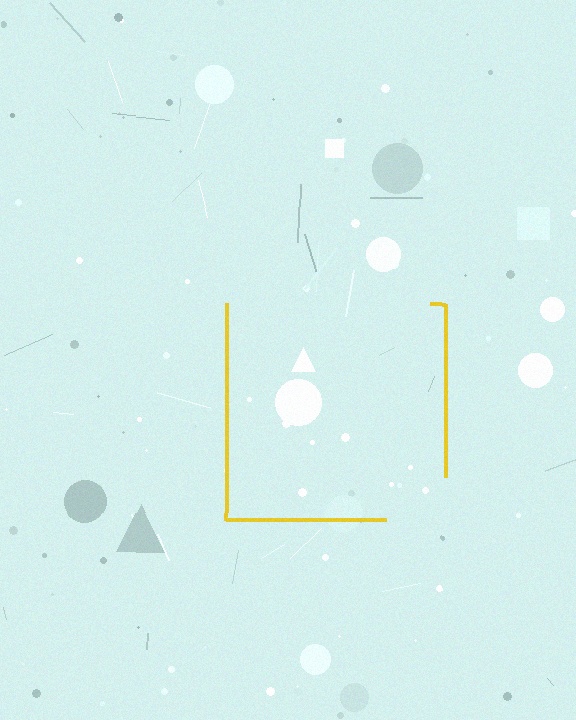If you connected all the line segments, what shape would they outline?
They would outline a square.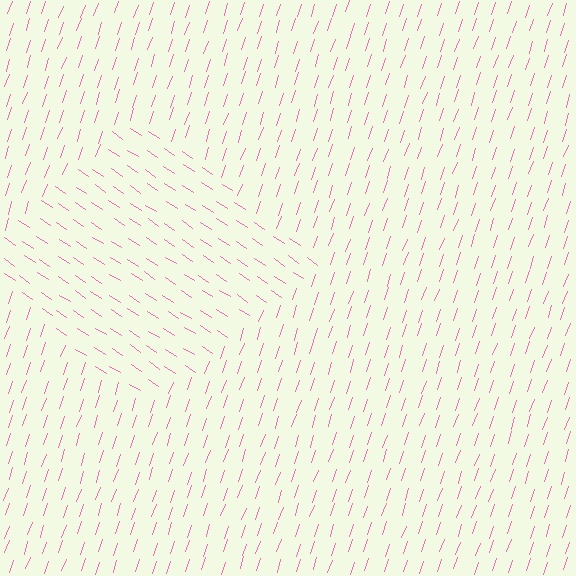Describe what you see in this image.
The image is filled with small pink line segments. A diamond region in the image has lines oriented differently from the surrounding lines, creating a visible texture boundary.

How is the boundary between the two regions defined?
The boundary is defined purely by a change in line orientation (approximately 75 degrees difference). All lines are the same color and thickness.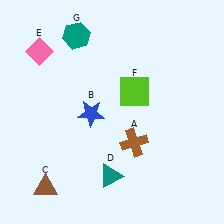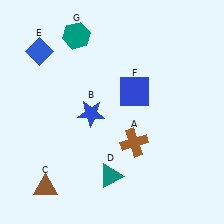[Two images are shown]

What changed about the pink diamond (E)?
In Image 1, E is pink. In Image 2, it changed to blue.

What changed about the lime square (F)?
In Image 1, F is lime. In Image 2, it changed to blue.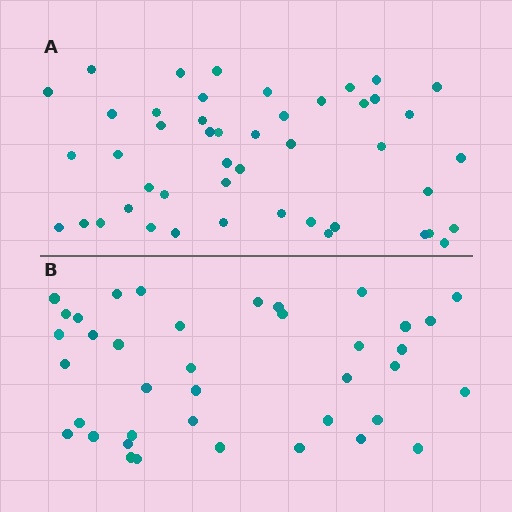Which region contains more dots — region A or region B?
Region A (the top region) has more dots.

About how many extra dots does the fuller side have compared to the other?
Region A has roughly 8 or so more dots than region B.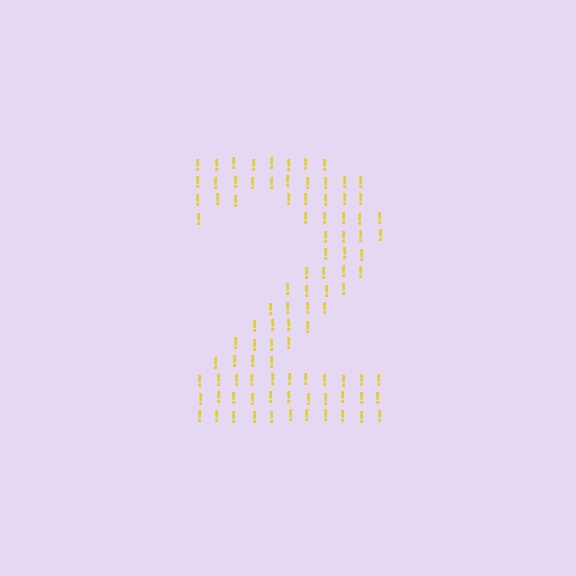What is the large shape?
The large shape is the digit 2.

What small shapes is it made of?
It is made of small exclamation marks.